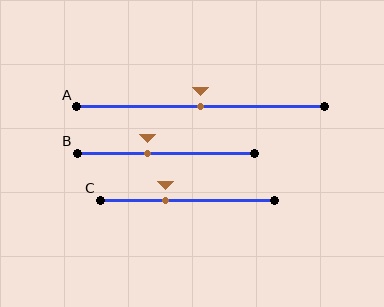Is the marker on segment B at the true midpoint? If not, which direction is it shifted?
No, the marker on segment B is shifted to the left by about 10% of the segment length.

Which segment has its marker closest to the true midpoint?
Segment A has its marker closest to the true midpoint.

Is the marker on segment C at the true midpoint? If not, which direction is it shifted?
No, the marker on segment C is shifted to the left by about 12% of the segment length.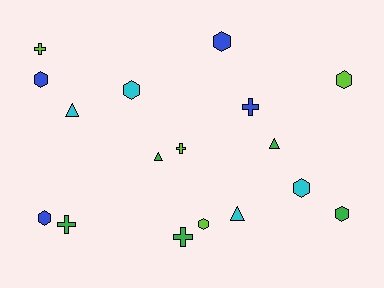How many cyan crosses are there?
There are no cyan crosses.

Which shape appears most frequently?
Hexagon, with 8 objects.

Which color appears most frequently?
Green, with 5 objects.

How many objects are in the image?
There are 17 objects.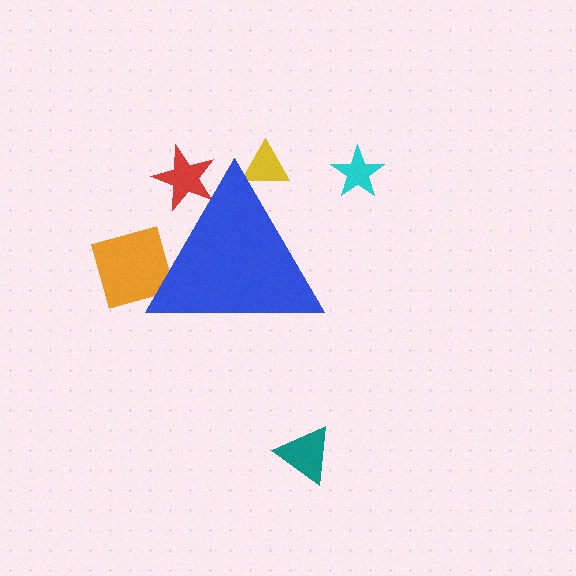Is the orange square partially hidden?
Yes, the orange square is partially hidden behind the blue triangle.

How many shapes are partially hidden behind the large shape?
3 shapes are partially hidden.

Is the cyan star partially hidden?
No, the cyan star is fully visible.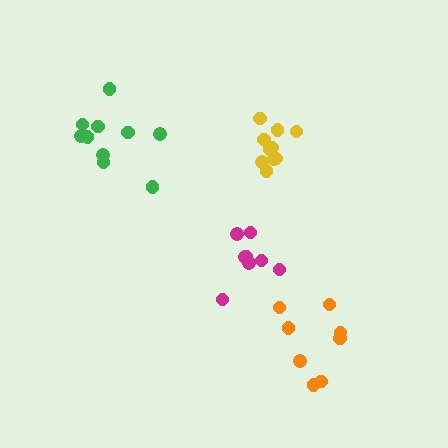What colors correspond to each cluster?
The clusters are colored: green, orange, magenta, yellow.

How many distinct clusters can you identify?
There are 4 distinct clusters.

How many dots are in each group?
Group 1: 10 dots, Group 2: 8 dots, Group 3: 8 dots, Group 4: 10 dots (36 total).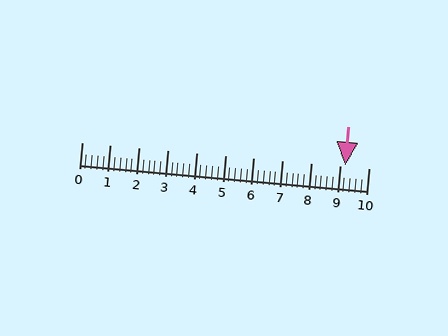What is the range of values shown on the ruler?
The ruler shows values from 0 to 10.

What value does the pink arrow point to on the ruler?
The pink arrow points to approximately 9.2.